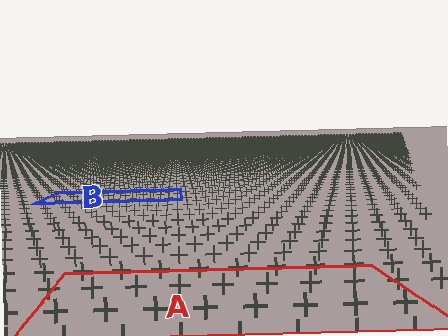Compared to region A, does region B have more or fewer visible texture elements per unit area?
Region B has more texture elements per unit area — they are packed more densely because it is farther away.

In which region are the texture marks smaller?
The texture marks are smaller in region B, because it is farther away.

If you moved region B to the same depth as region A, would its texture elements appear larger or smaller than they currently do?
They would appear larger. At a closer depth, the same texture elements are projected at a bigger on-screen size.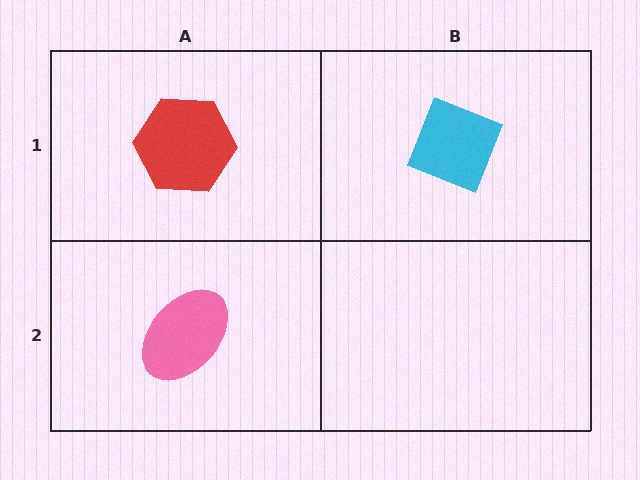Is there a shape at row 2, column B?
No, that cell is empty.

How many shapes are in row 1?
2 shapes.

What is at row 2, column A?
A pink ellipse.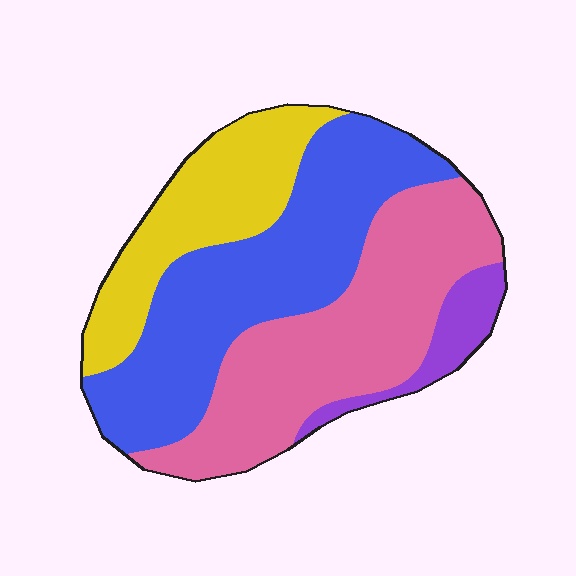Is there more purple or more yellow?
Yellow.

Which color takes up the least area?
Purple, at roughly 5%.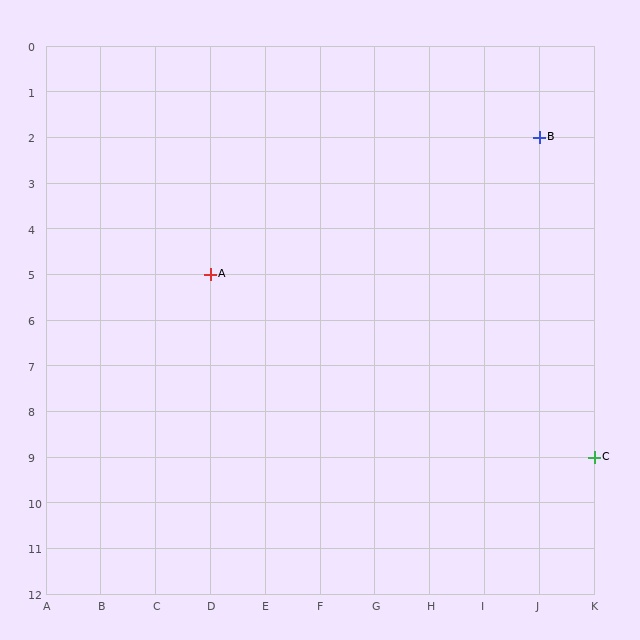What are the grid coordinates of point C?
Point C is at grid coordinates (K, 9).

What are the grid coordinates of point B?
Point B is at grid coordinates (J, 2).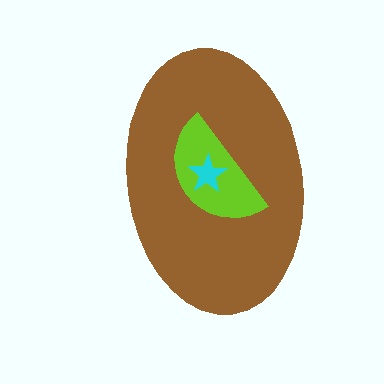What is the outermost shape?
The brown ellipse.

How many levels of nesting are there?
3.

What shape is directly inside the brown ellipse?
The lime semicircle.